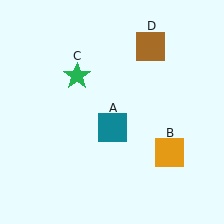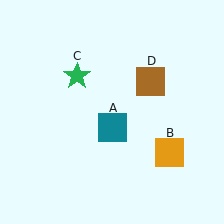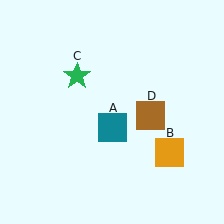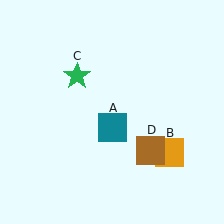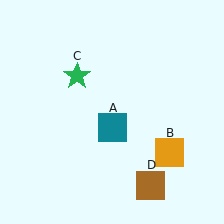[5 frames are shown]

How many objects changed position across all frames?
1 object changed position: brown square (object D).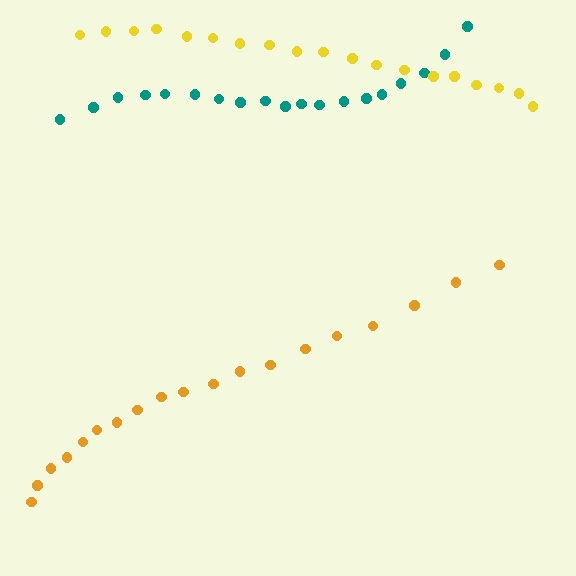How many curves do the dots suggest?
There are 3 distinct paths.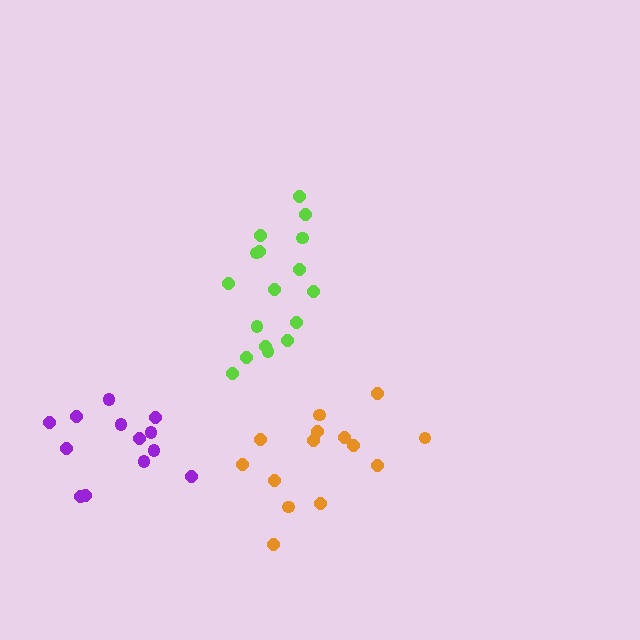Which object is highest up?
The lime cluster is topmost.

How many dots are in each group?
Group 1: 17 dots, Group 2: 13 dots, Group 3: 14 dots (44 total).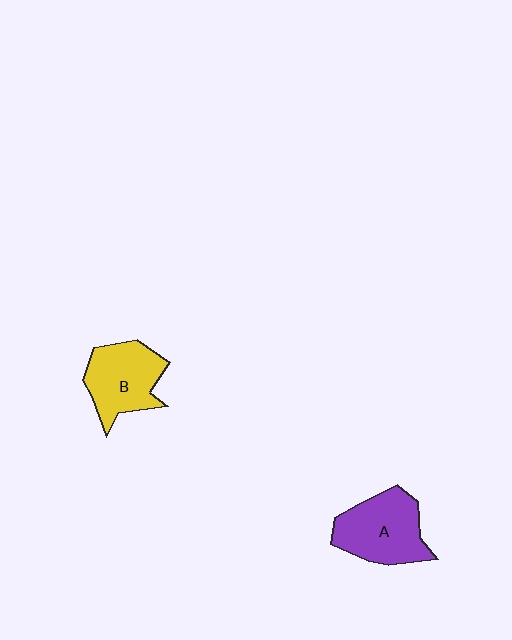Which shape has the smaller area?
Shape B (yellow).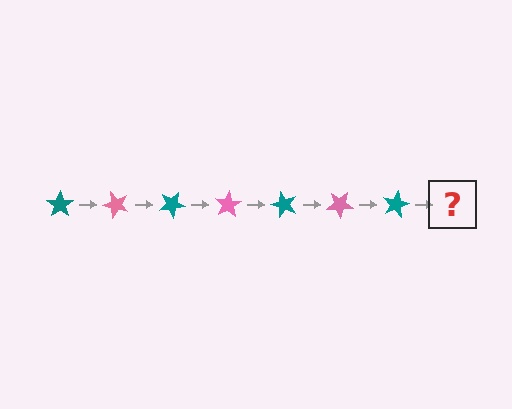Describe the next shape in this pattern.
It should be a pink star, rotated 350 degrees from the start.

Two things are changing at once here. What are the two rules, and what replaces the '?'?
The two rules are that it rotates 50 degrees each step and the color cycles through teal and pink. The '?' should be a pink star, rotated 350 degrees from the start.